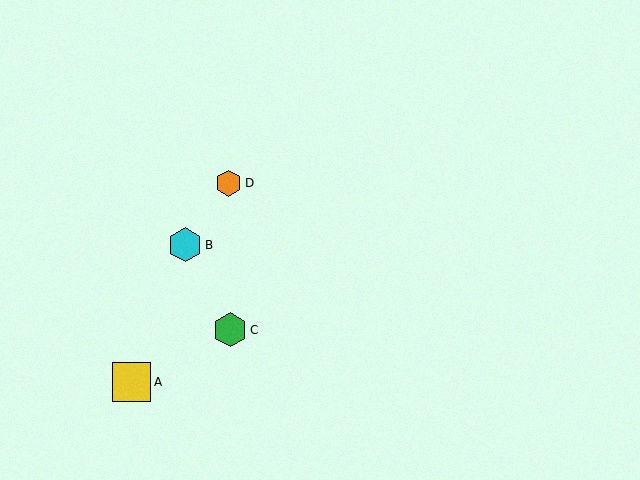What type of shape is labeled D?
Shape D is an orange hexagon.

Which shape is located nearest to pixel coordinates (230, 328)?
The green hexagon (labeled C) at (230, 330) is nearest to that location.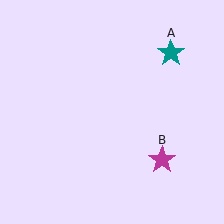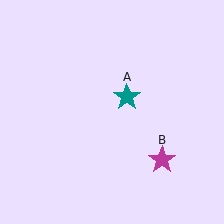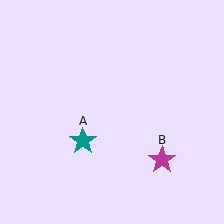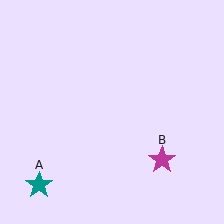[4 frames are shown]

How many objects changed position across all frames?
1 object changed position: teal star (object A).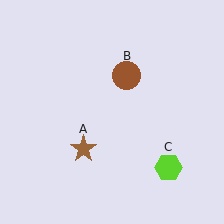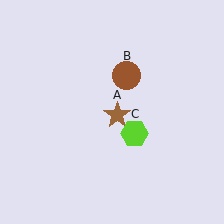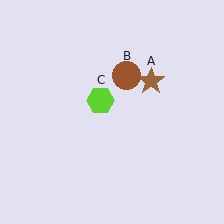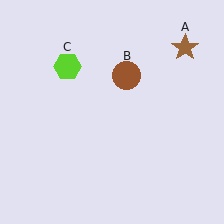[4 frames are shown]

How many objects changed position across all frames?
2 objects changed position: brown star (object A), lime hexagon (object C).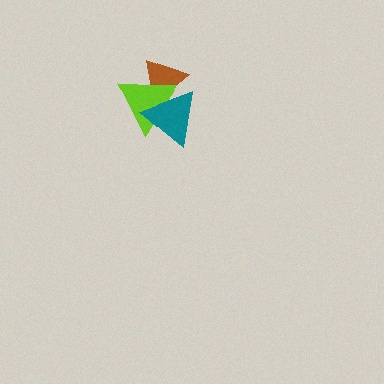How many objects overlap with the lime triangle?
2 objects overlap with the lime triangle.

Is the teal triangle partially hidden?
No, no other shape covers it.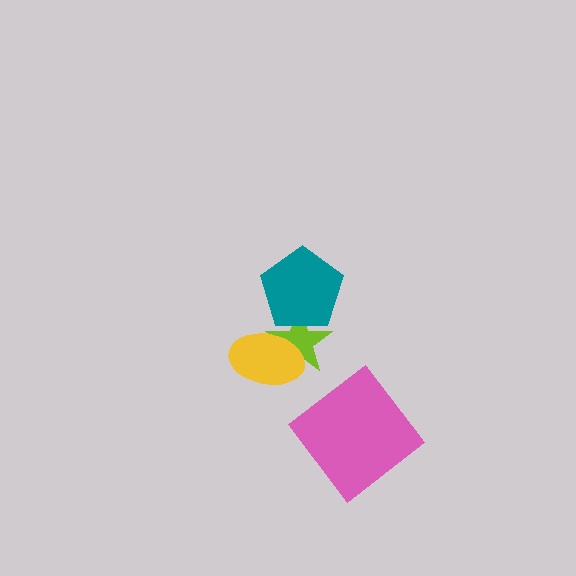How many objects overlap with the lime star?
2 objects overlap with the lime star.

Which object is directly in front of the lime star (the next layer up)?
The yellow ellipse is directly in front of the lime star.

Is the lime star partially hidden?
Yes, it is partially covered by another shape.